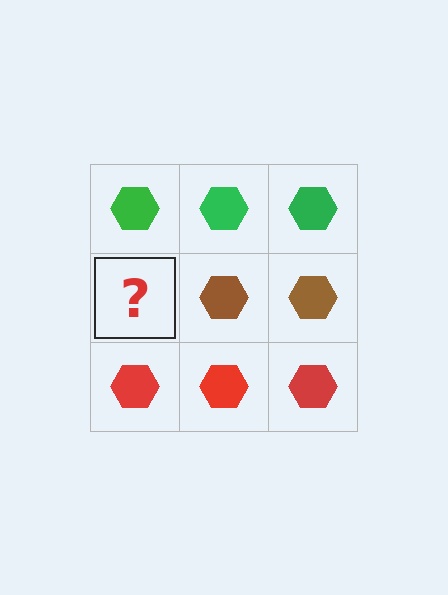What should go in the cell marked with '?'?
The missing cell should contain a brown hexagon.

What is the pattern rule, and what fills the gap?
The rule is that each row has a consistent color. The gap should be filled with a brown hexagon.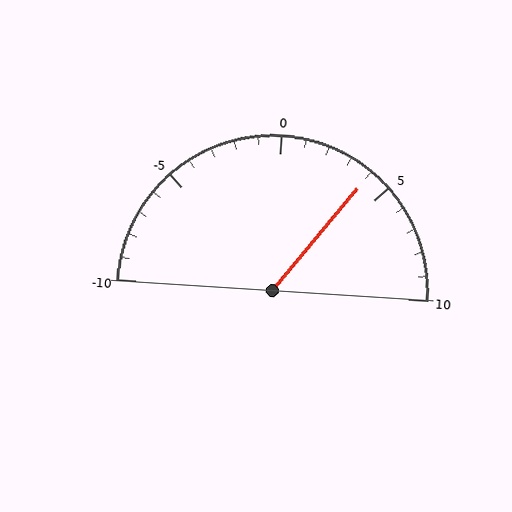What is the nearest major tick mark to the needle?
The nearest major tick mark is 5.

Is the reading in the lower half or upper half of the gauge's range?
The reading is in the upper half of the range (-10 to 10).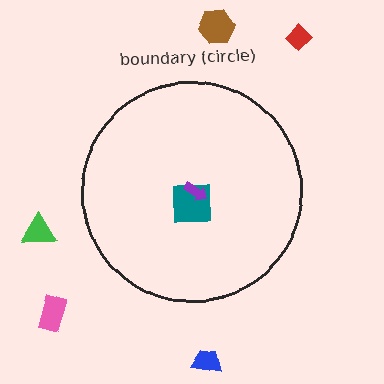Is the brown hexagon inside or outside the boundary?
Outside.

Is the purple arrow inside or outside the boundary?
Inside.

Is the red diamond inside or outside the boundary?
Outside.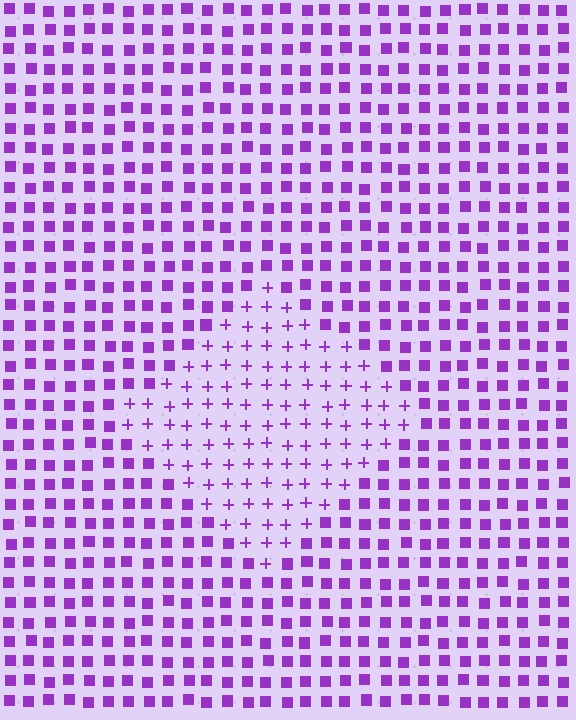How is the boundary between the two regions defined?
The boundary is defined by a change in element shape: plus signs inside vs. squares outside. All elements share the same color and spacing.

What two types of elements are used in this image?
The image uses plus signs inside the diamond region and squares outside it.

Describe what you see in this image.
The image is filled with small purple elements arranged in a uniform grid. A diamond-shaped region contains plus signs, while the surrounding area contains squares. The boundary is defined purely by the change in element shape.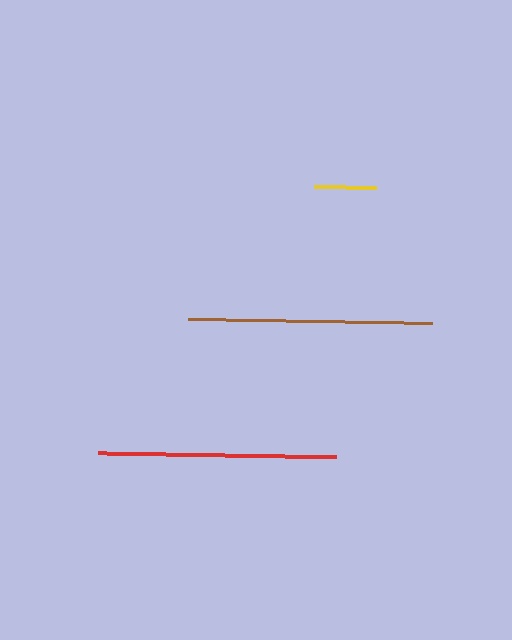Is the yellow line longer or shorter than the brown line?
The brown line is longer than the yellow line.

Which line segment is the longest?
The brown line is the longest at approximately 244 pixels.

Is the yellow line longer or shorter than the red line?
The red line is longer than the yellow line.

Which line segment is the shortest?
The yellow line is the shortest at approximately 63 pixels.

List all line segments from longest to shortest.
From longest to shortest: brown, red, yellow.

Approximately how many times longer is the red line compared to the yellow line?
The red line is approximately 3.8 times the length of the yellow line.